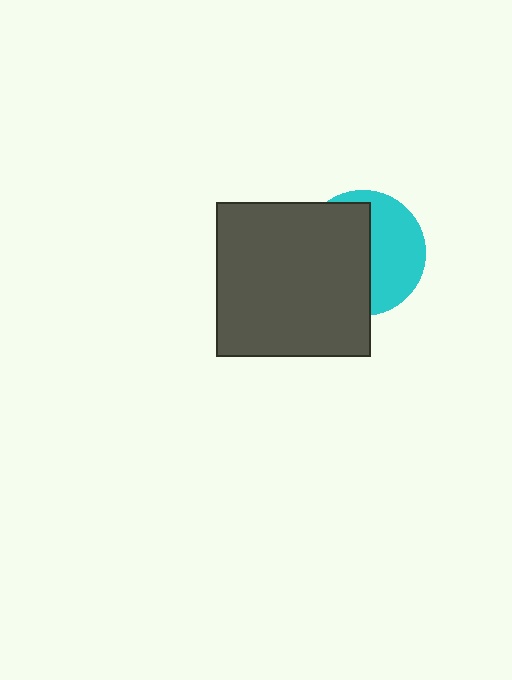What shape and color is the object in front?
The object in front is a dark gray square.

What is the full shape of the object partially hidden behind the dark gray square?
The partially hidden object is a cyan circle.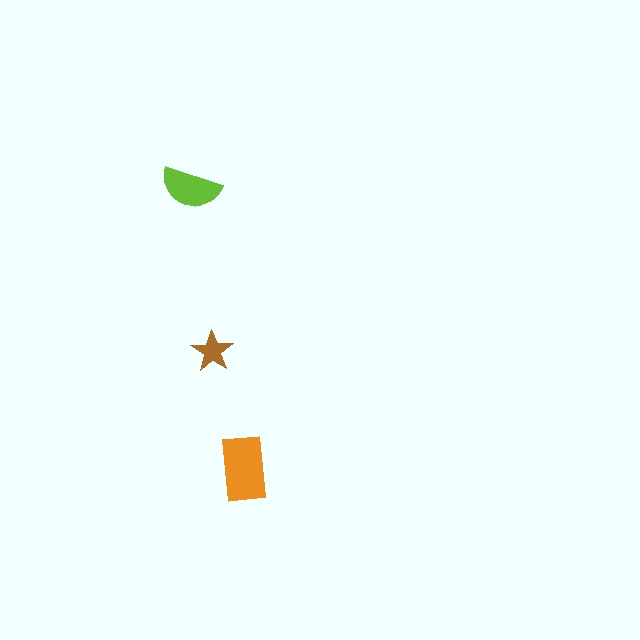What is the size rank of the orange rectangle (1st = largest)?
1st.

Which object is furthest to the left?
The lime semicircle is leftmost.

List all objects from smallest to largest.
The brown star, the lime semicircle, the orange rectangle.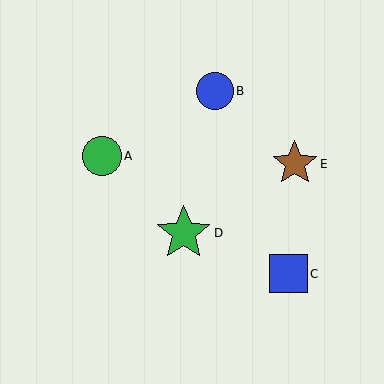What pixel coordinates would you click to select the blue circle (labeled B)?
Click at (215, 91) to select the blue circle B.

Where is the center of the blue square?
The center of the blue square is at (288, 274).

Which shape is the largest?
The green star (labeled D) is the largest.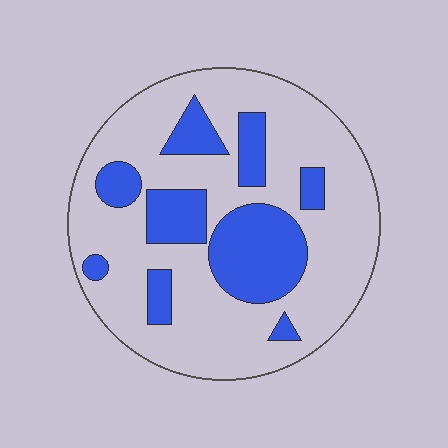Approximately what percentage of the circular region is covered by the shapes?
Approximately 25%.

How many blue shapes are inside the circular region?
9.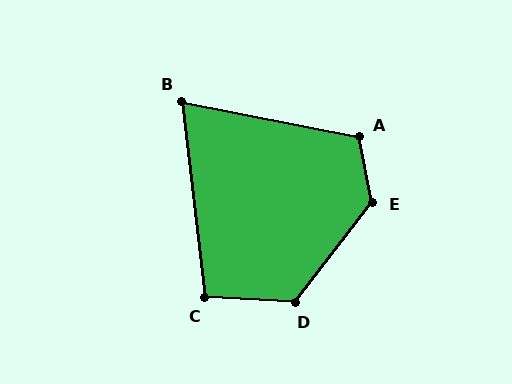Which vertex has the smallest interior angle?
B, at approximately 72 degrees.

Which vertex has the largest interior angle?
E, at approximately 131 degrees.